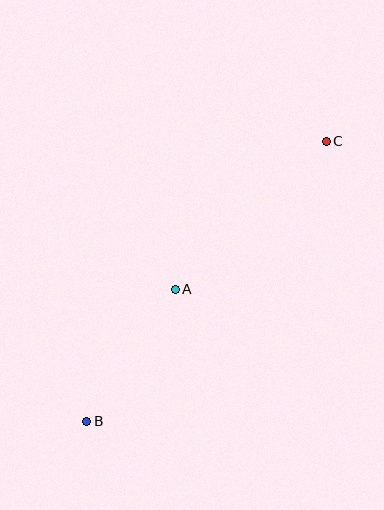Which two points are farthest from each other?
Points B and C are farthest from each other.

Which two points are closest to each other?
Points A and B are closest to each other.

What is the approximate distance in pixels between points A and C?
The distance between A and C is approximately 211 pixels.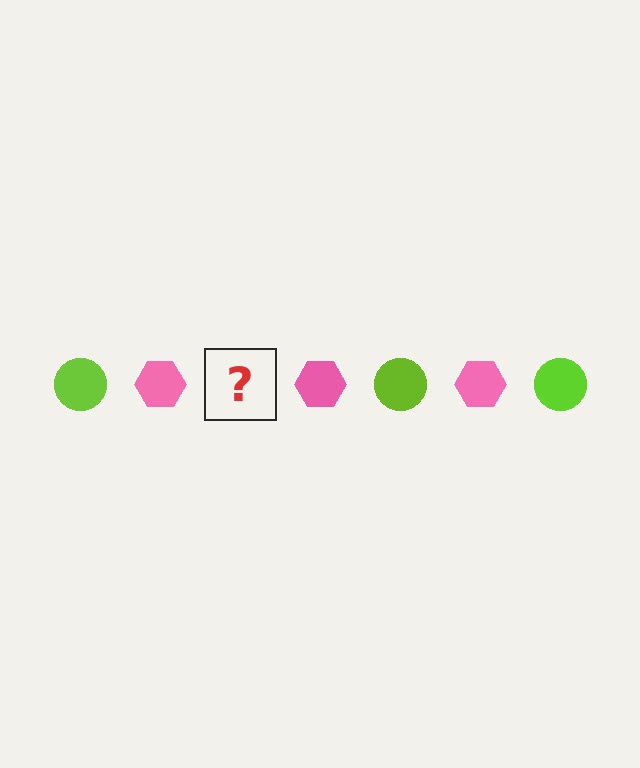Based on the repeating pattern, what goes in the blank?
The blank should be a lime circle.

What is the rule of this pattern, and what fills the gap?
The rule is that the pattern alternates between lime circle and pink hexagon. The gap should be filled with a lime circle.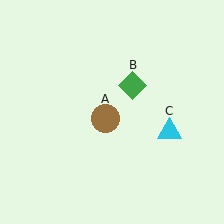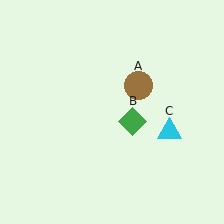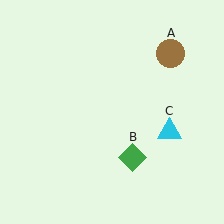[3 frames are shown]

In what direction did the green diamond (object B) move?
The green diamond (object B) moved down.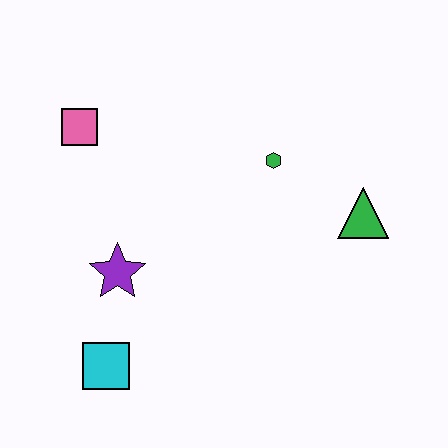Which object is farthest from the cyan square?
The green triangle is farthest from the cyan square.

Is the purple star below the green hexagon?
Yes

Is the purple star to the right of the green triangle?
No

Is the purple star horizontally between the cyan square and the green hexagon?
Yes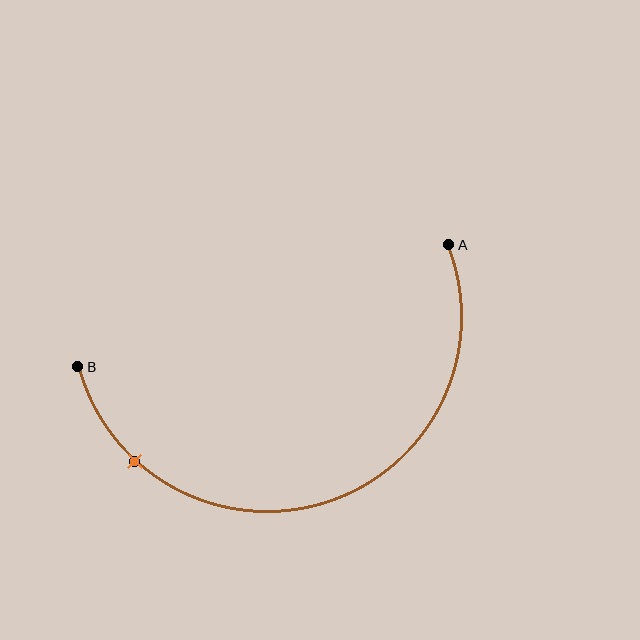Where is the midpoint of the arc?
The arc midpoint is the point on the curve farthest from the straight line joining A and B. It sits below that line.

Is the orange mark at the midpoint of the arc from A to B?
No. The orange mark lies on the arc but is closer to endpoint B. The arc midpoint would be at the point on the curve equidistant along the arc from both A and B.